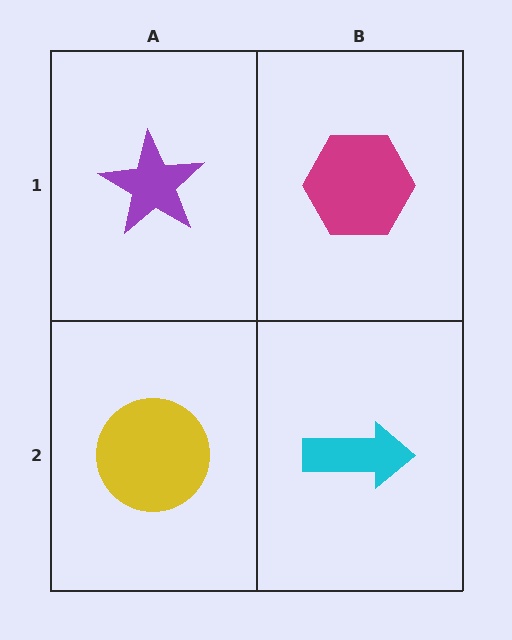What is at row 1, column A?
A purple star.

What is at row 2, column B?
A cyan arrow.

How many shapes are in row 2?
2 shapes.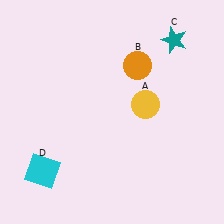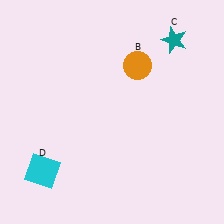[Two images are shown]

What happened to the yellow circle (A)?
The yellow circle (A) was removed in Image 2. It was in the top-right area of Image 1.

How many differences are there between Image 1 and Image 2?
There is 1 difference between the two images.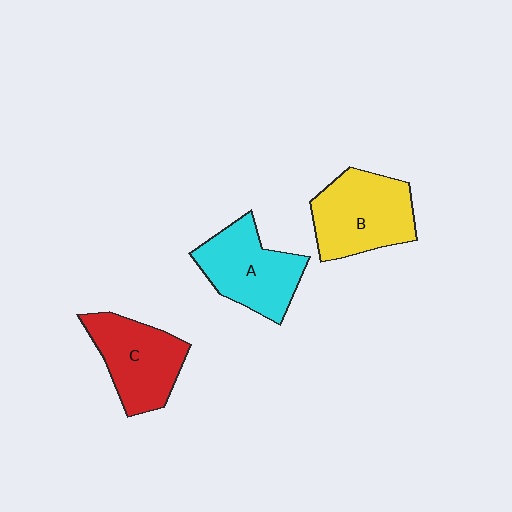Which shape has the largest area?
Shape B (yellow).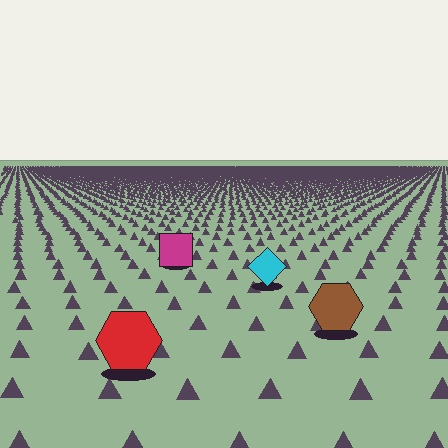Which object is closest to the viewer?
The red hexagon is closest. The texture marks near it are larger and more spread out.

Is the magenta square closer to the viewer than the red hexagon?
No. The red hexagon is closer — you can tell from the texture gradient: the ground texture is coarser near it.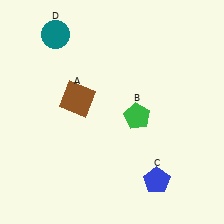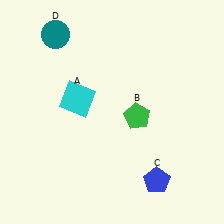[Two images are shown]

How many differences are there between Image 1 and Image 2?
There is 1 difference between the two images.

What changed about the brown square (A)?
In Image 1, A is brown. In Image 2, it changed to cyan.